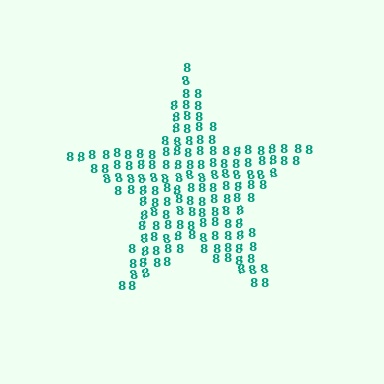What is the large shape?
The large shape is a star.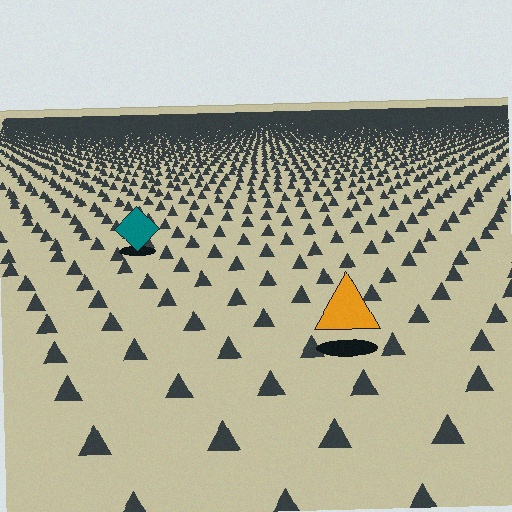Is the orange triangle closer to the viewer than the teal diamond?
Yes. The orange triangle is closer — you can tell from the texture gradient: the ground texture is coarser near it.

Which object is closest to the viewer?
The orange triangle is closest. The texture marks near it are larger and more spread out.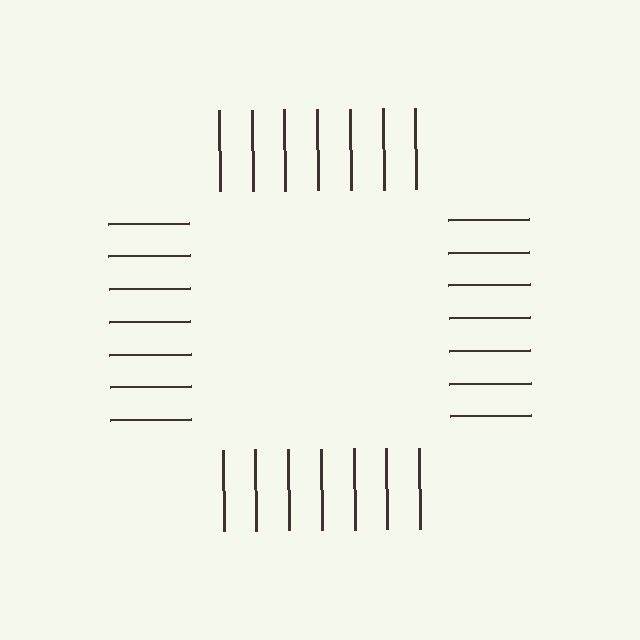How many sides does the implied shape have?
4 sides — the line-ends trace a square.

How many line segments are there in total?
28 — 7 along each of the 4 edges.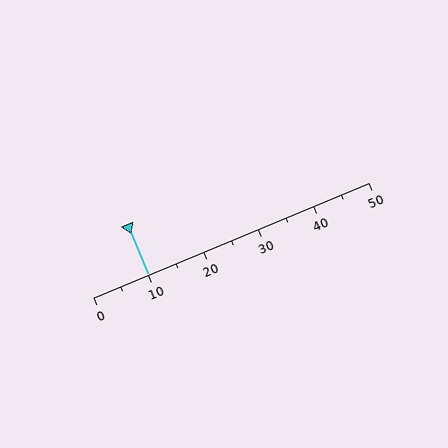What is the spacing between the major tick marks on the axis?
The major ticks are spaced 10 apart.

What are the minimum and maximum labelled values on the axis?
The axis runs from 0 to 50.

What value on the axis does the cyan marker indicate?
The marker indicates approximately 10.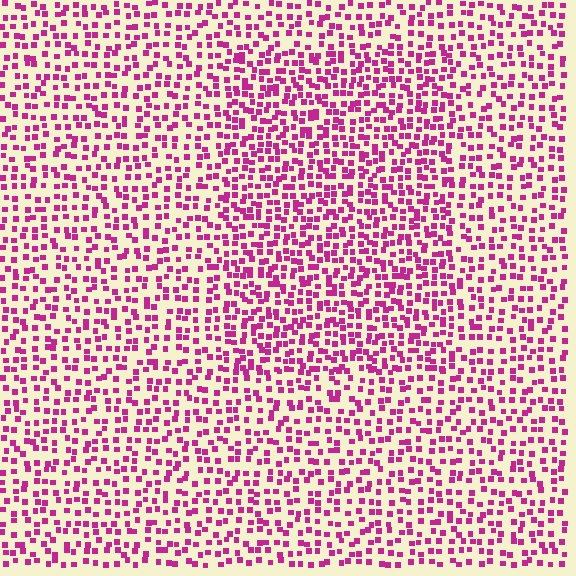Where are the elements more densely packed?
The elements are more densely packed inside the rectangle boundary.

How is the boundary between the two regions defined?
The boundary is defined by a change in element density (approximately 1.5x ratio). All elements are the same color, size, and shape.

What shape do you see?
I see a rectangle.